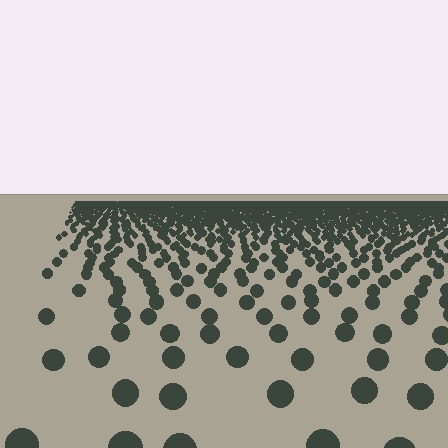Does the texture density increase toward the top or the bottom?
Density increases toward the top.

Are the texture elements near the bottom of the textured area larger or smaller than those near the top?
Larger. Near the bottom, elements are closer to the viewer and appear at a bigger on-screen size.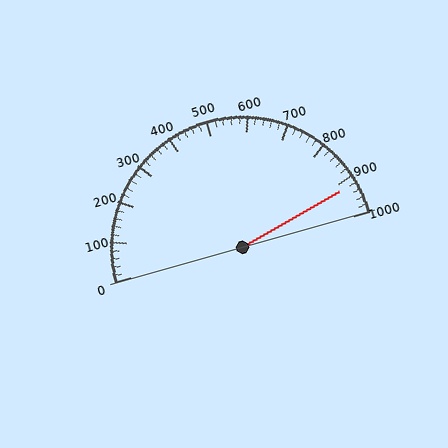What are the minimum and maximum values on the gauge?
The gauge ranges from 0 to 1000.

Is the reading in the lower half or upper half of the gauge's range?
The reading is in the upper half of the range (0 to 1000).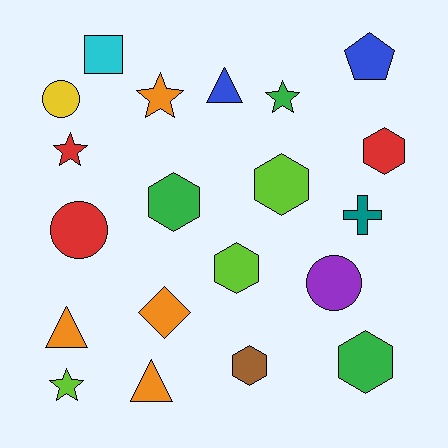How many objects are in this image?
There are 20 objects.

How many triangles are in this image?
There are 3 triangles.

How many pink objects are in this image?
There are no pink objects.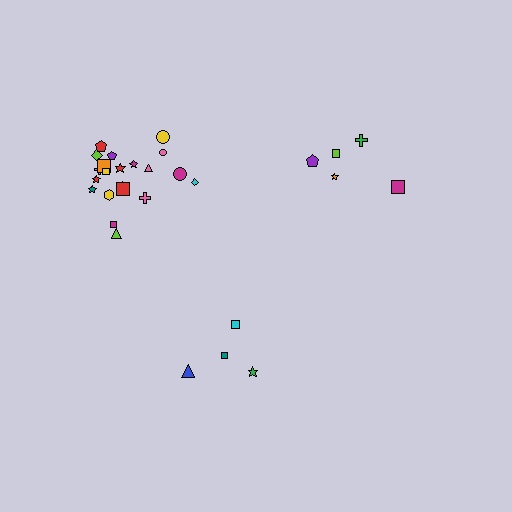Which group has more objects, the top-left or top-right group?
The top-left group.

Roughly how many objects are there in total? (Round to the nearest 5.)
Roughly 30 objects in total.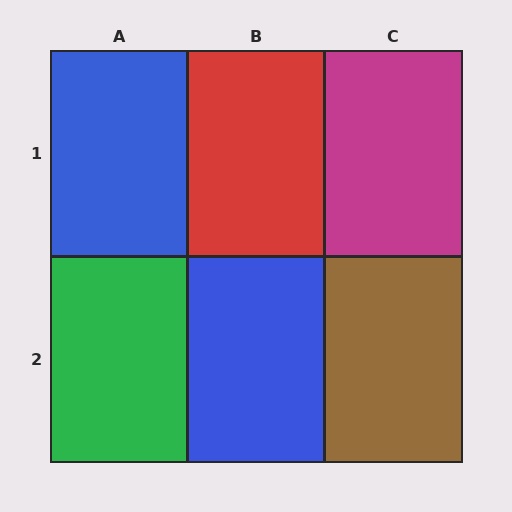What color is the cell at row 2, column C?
Brown.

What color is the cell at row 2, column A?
Green.